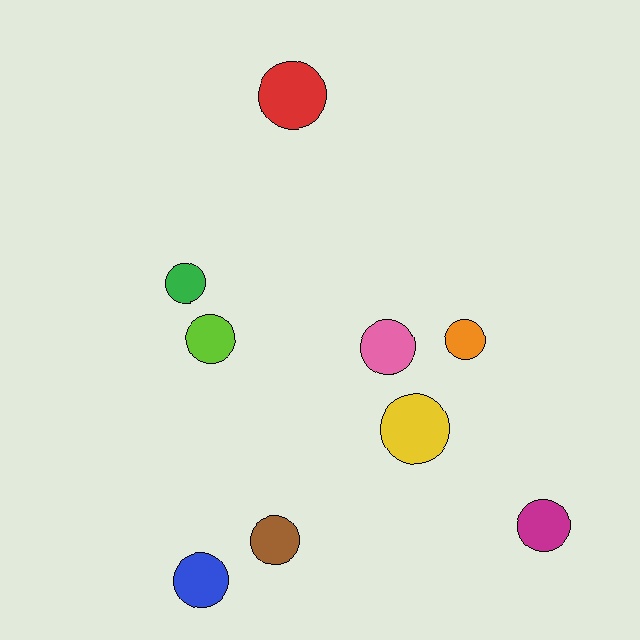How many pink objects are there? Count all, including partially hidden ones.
There is 1 pink object.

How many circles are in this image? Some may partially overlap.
There are 9 circles.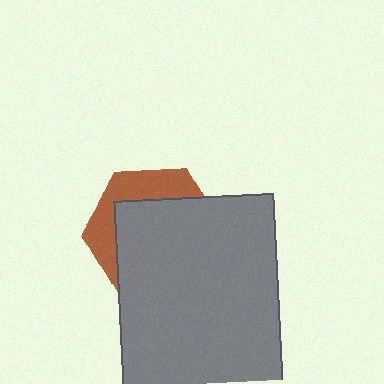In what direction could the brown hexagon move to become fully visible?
The brown hexagon could move toward the upper-left. That would shift it out from behind the gray rectangle entirely.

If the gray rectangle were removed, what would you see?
You would see the complete brown hexagon.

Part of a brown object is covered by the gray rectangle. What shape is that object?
It is a hexagon.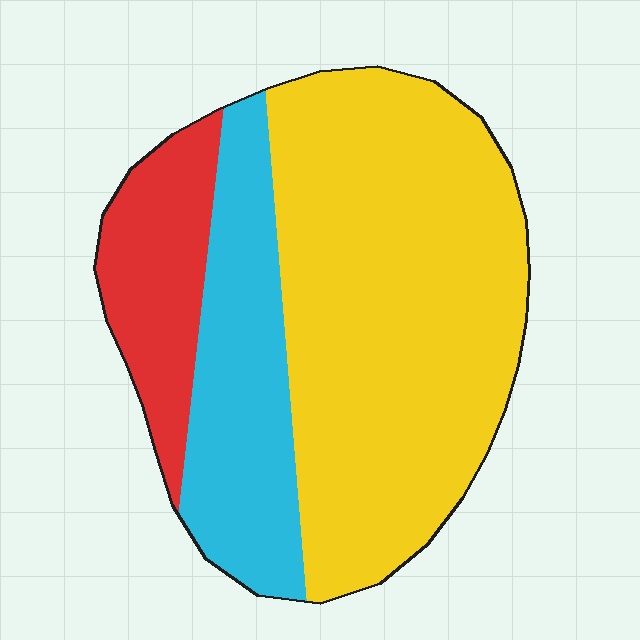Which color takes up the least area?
Red, at roughly 15%.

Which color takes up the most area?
Yellow, at roughly 60%.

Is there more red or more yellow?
Yellow.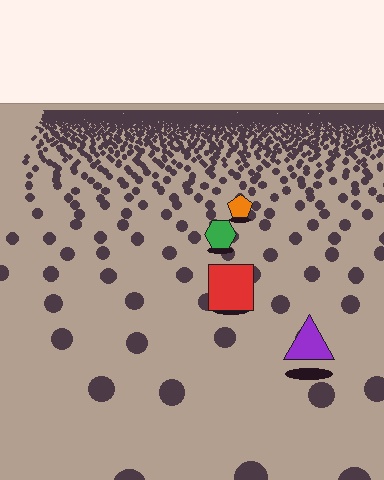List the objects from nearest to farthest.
From nearest to farthest: the purple triangle, the red square, the green hexagon, the orange pentagon.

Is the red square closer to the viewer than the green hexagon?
Yes. The red square is closer — you can tell from the texture gradient: the ground texture is coarser near it.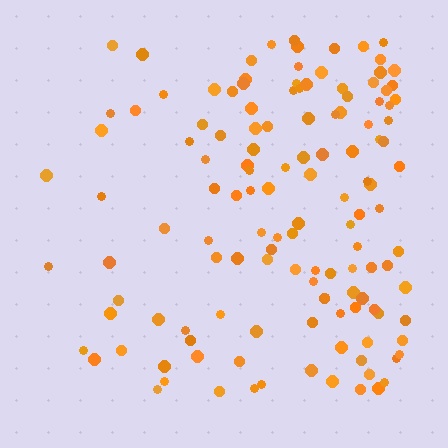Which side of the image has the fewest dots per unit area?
The left.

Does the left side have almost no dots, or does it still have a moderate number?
Still a moderate number, just noticeably fewer than the right.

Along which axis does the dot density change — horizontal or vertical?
Horizontal.